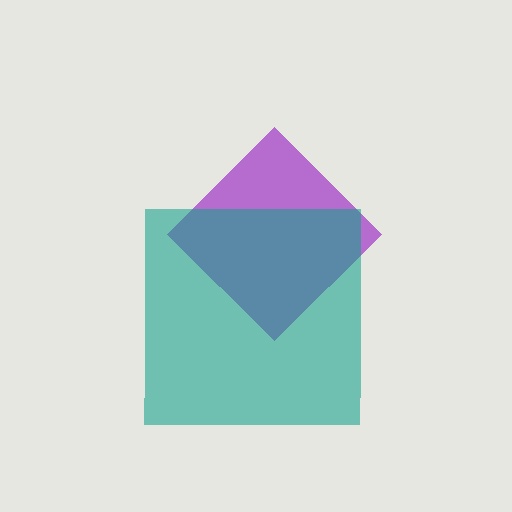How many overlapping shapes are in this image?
There are 2 overlapping shapes in the image.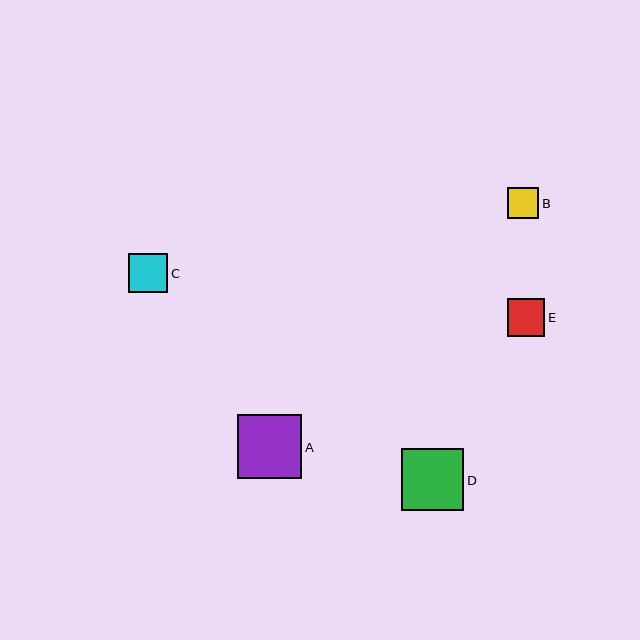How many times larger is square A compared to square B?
Square A is approximately 2.0 times the size of square B.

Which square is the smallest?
Square B is the smallest with a size of approximately 32 pixels.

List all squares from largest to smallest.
From largest to smallest: A, D, C, E, B.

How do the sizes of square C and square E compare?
Square C and square E are approximately the same size.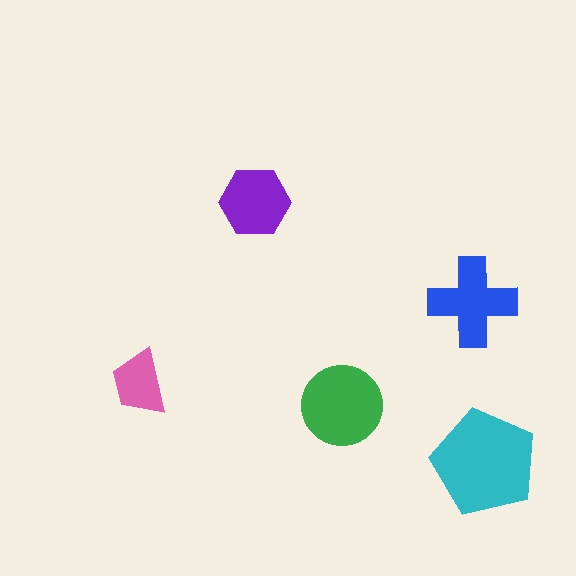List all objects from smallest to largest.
The pink trapezoid, the purple hexagon, the blue cross, the green circle, the cyan pentagon.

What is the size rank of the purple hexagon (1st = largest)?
4th.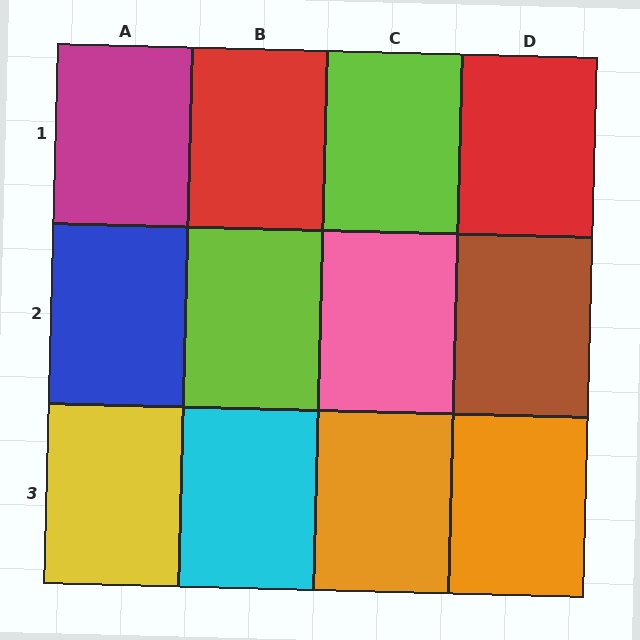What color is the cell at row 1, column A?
Magenta.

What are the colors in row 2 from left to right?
Blue, lime, pink, brown.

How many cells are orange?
2 cells are orange.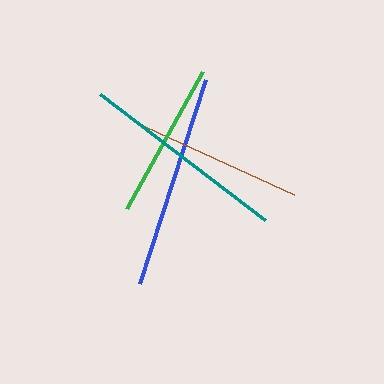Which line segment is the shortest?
The green line is the shortest at approximately 156 pixels.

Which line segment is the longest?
The blue line is the longest at approximately 214 pixels.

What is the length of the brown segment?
The brown segment is approximately 176 pixels long.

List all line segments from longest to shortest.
From longest to shortest: blue, teal, brown, green.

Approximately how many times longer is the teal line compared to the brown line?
The teal line is approximately 1.2 times the length of the brown line.